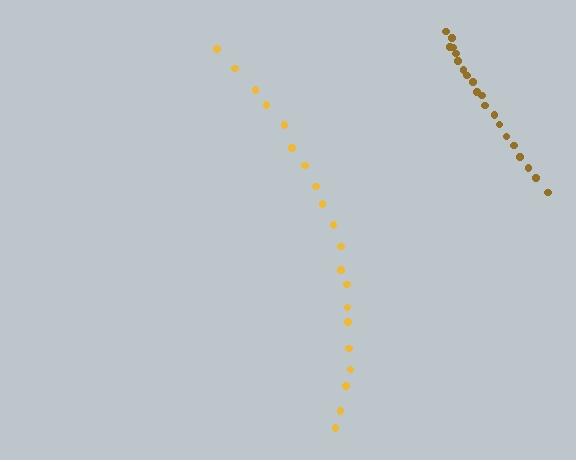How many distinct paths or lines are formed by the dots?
There are 2 distinct paths.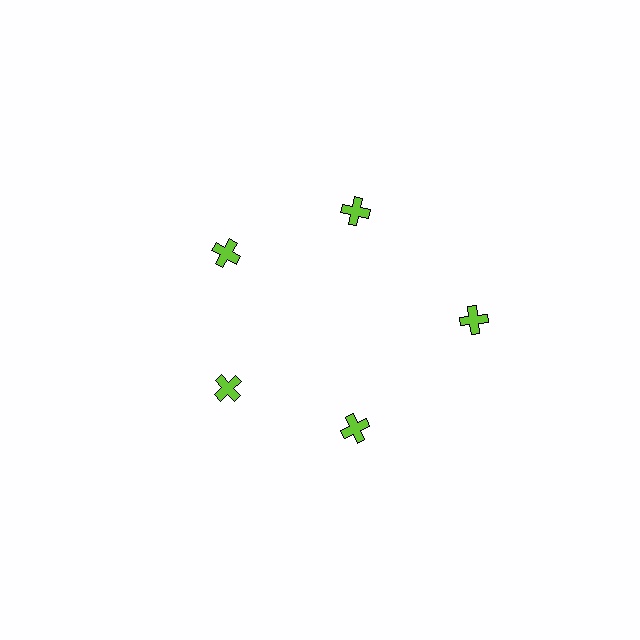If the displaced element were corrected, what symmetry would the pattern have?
It would have 5-fold rotational symmetry — the pattern would map onto itself every 72 degrees.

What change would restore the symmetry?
The symmetry would be restored by moving it inward, back onto the ring so that all 5 crosses sit at equal angles and equal distance from the center.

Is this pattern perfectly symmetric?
No. The 5 lime crosses are arranged in a ring, but one element near the 3 o'clock position is pushed outward from the center, breaking the 5-fold rotational symmetry.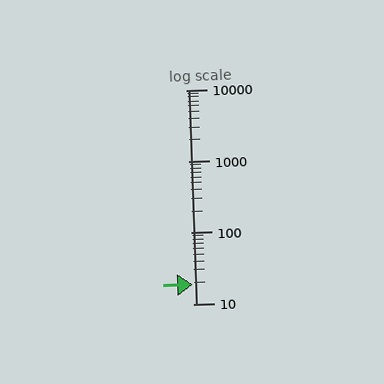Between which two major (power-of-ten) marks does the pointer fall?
The pointer is between 10 and 100.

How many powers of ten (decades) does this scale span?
The scale spans 3 decades, from 10 to 10000.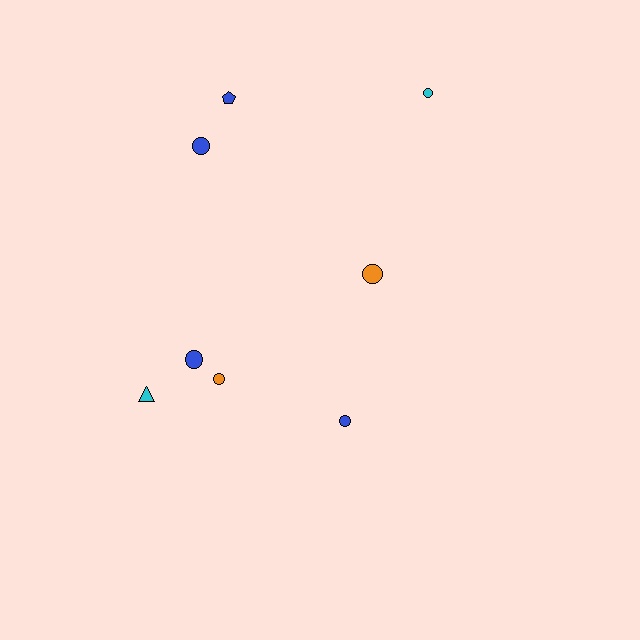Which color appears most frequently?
Blue, with 4 objects.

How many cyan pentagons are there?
There are no cyan pentagons.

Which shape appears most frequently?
Circle, with 6 objects.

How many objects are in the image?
There are 8 objects.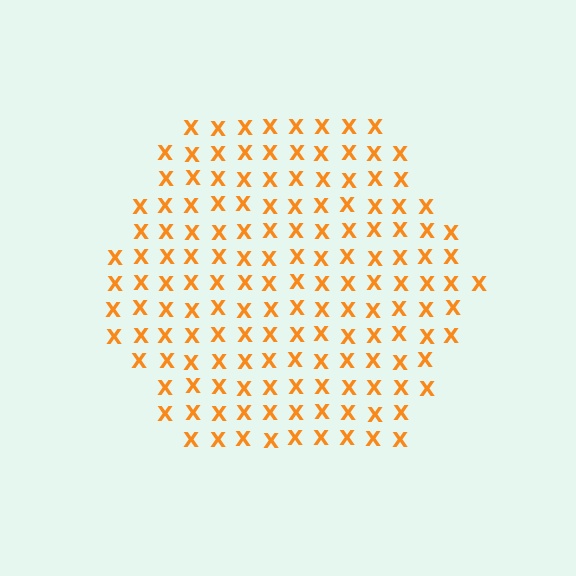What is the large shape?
The large shape is a hexagon.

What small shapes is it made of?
It is made of small letter X's.